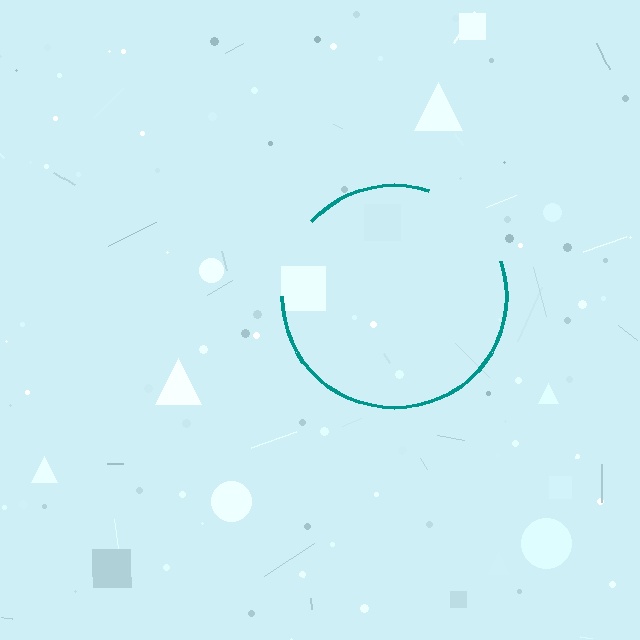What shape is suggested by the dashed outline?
The dashed outline suggests a circle.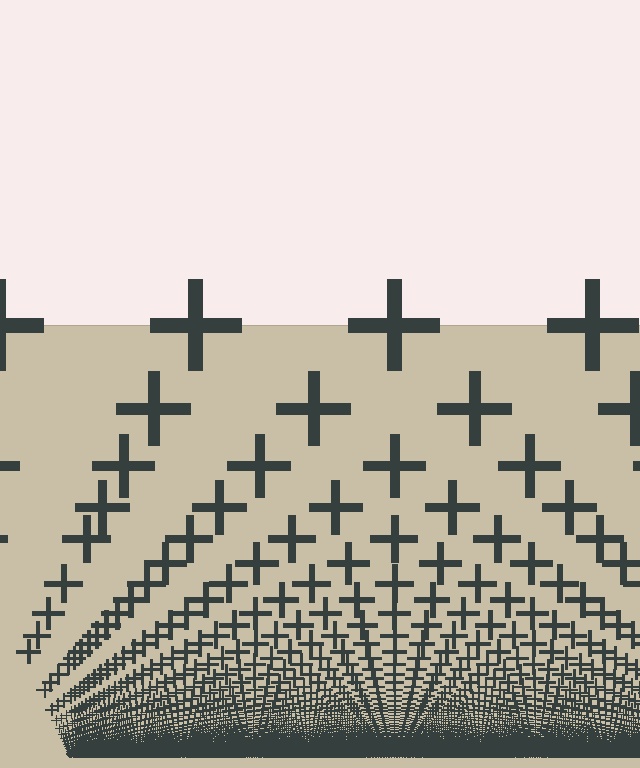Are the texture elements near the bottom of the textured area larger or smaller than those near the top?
Smaller. The gradient is inverted — elements near the bottom are smaller and denser.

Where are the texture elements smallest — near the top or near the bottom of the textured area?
Near the bottom.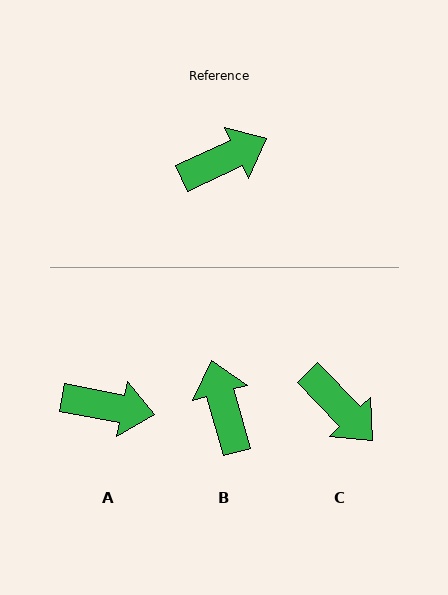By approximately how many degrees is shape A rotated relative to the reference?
Approximately 35 degrees clockwise.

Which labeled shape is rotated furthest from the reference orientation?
B, about 81 degrees away.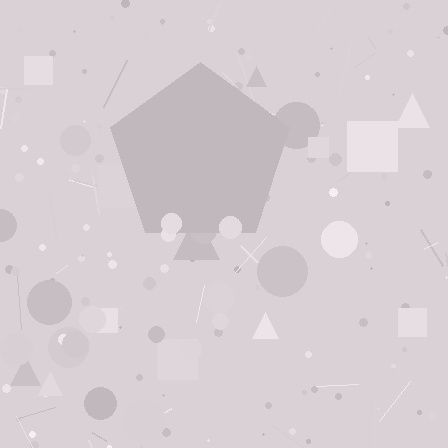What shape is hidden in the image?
A pentagon is hidden in the image.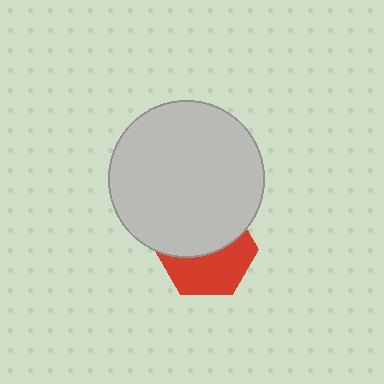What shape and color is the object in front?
The object in front is a light gray circle.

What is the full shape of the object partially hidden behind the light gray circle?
The partially hidden object is a red hexagon.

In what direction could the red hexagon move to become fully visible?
The red hexagon could move down. That would shift it out from behind the light gray circle entirely.